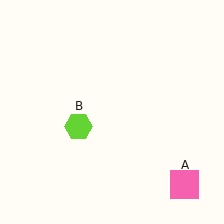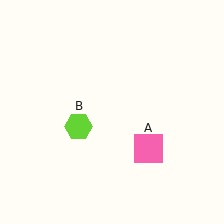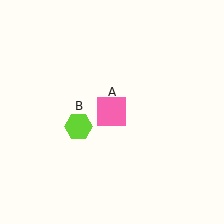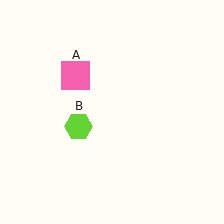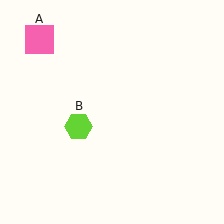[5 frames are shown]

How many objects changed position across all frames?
1 object changed position: pink square (object A).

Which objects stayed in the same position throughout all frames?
Lime hexagon (object B) remained stationary.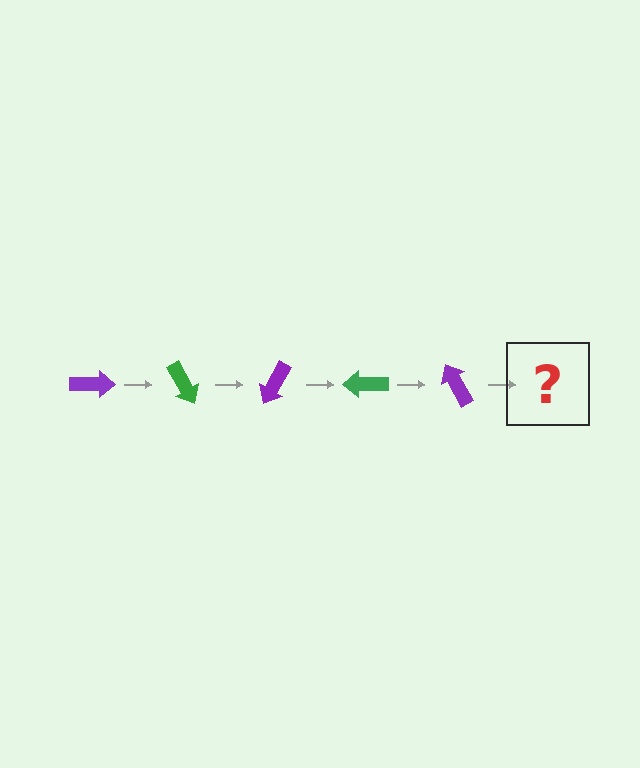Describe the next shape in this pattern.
It should be a green arrow, rotated 300 degrees from the start.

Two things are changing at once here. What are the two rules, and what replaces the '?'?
The two rules are that it rotates 60 degrees each step and the color cycles through purple and green. The '?' should be a green arrow, rotated 300 degrees from the start.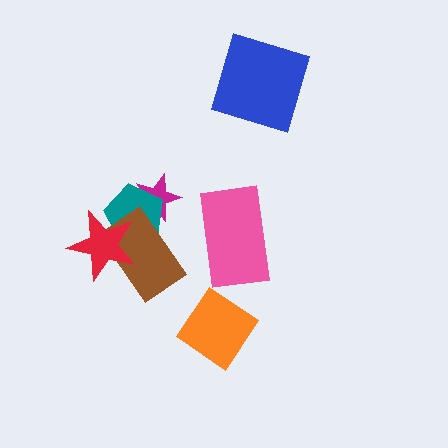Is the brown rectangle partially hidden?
Yes, it is partially covered by another shape.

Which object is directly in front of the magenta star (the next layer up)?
The teal pentagon is directly in front of the magenta star.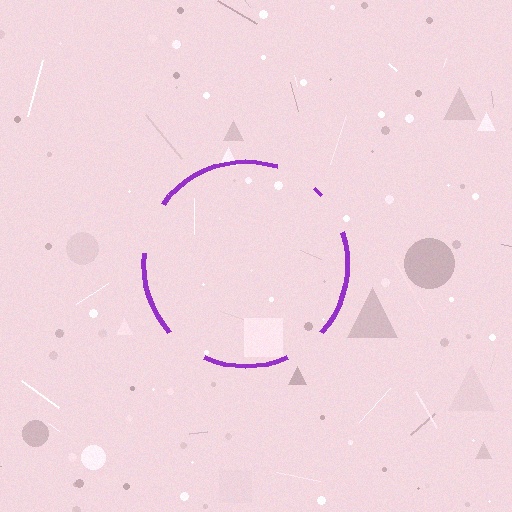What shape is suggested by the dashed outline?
The dashed outline suggests a circle.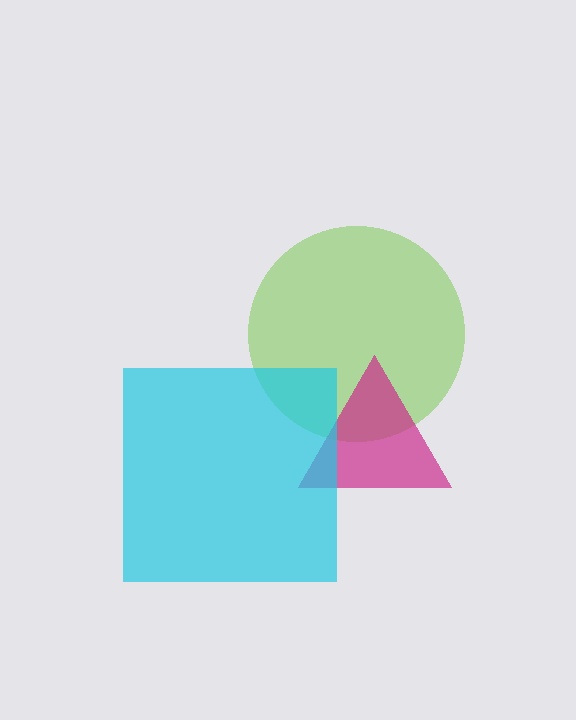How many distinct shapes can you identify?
There are 3 distinct shapes: a lime circle, a magenta triangle, a cyan square.